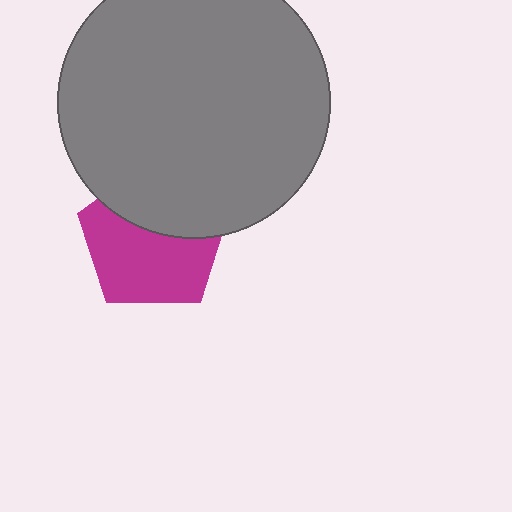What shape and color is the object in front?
The object in front is a gray circle.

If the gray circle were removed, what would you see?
You would see the complete magenta pentagon.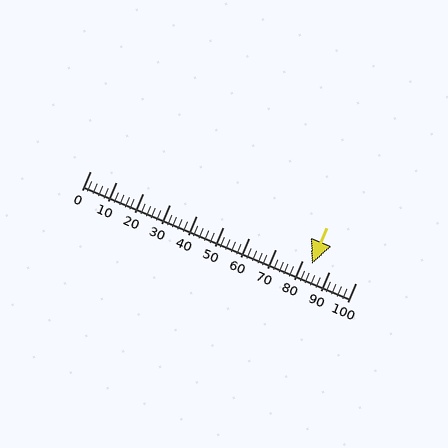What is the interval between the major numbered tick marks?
The major tick marks are spaced 10 units apart.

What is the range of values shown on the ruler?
The ruler shows values from 0 to 100.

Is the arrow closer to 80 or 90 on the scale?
The arrow is closer to 80.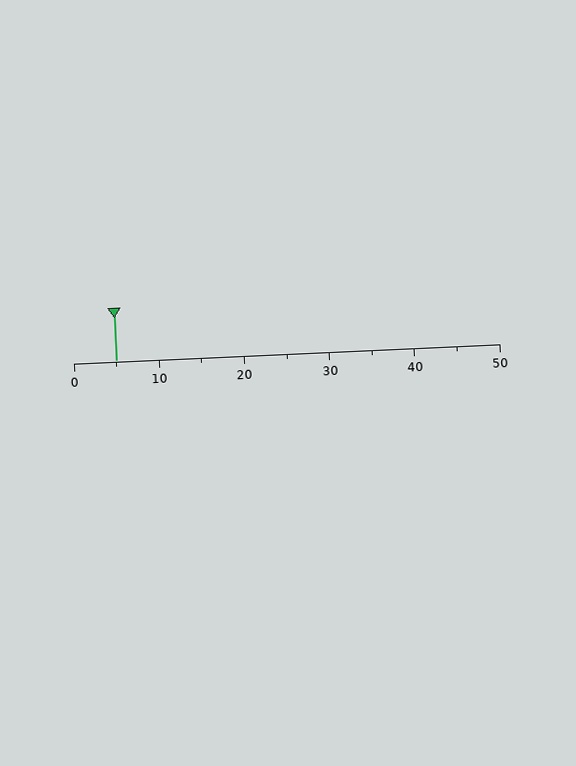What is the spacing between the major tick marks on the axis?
The major ticks are spaced 10 apart.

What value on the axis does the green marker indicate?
The marker indicates approximately 5.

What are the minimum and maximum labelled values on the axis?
The axis runs from 0 to 50.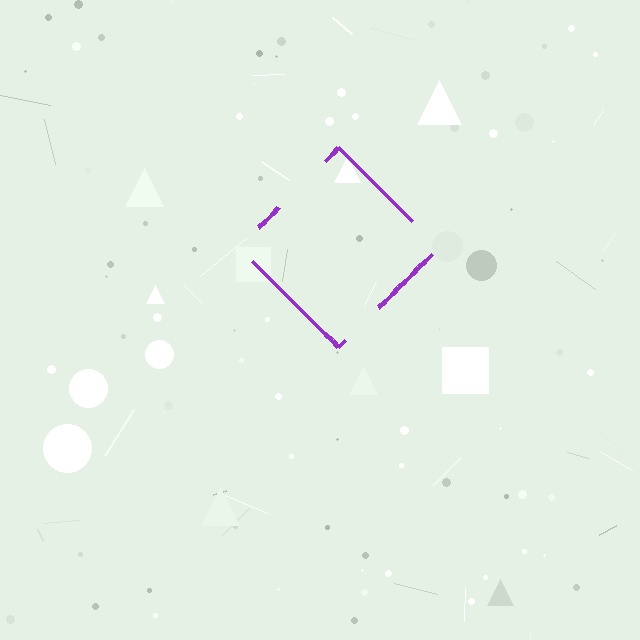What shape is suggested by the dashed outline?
The dashed outline suggests a diamond.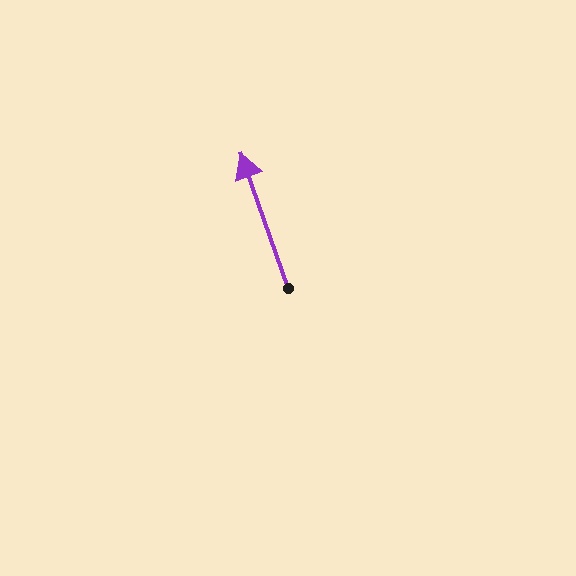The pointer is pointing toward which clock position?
Roughly 11 o'clock.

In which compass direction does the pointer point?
North.